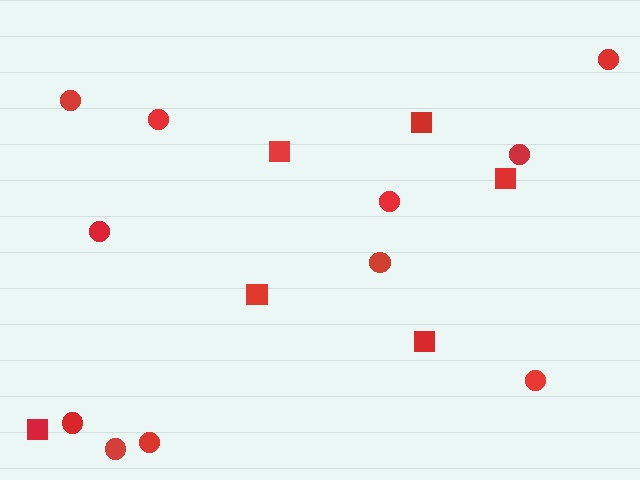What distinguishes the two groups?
There are 2 groups: one group of circles (11) and one group of squares (6).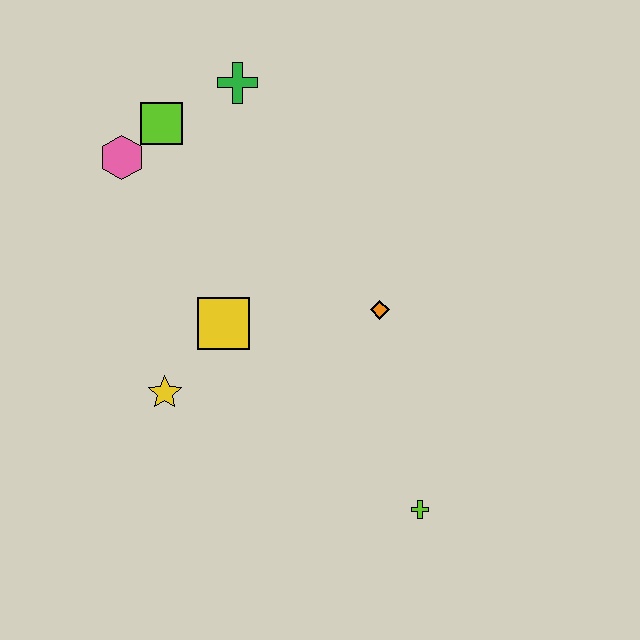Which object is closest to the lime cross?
The orange diamond is closest to the lime cross.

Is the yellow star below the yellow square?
Yes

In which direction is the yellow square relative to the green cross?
The yellow square is below the green cross.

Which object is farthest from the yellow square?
The lime cross is farthest from the yellow square.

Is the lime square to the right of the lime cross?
No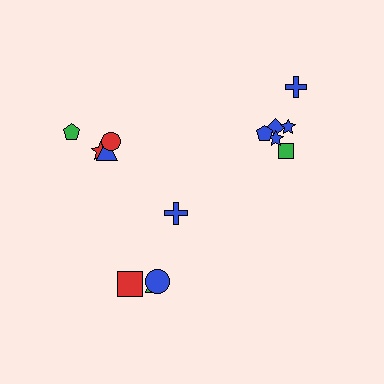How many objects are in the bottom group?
There are 4 objects.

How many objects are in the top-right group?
There are 6 objects.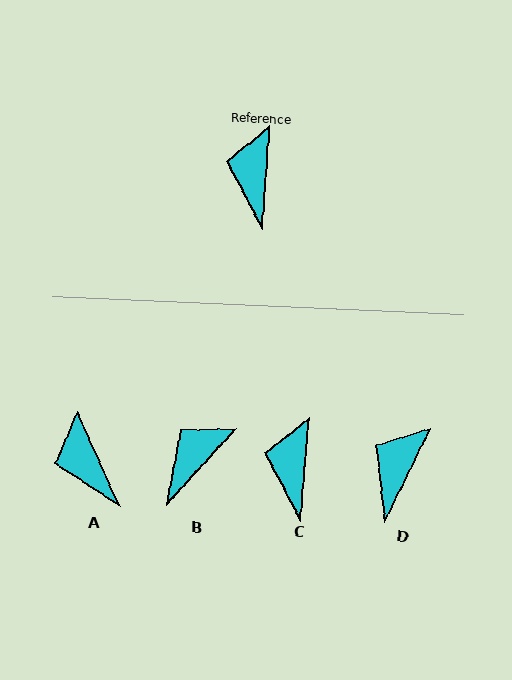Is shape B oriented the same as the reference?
No, it is off by about 38 degrees.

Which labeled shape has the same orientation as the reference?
C.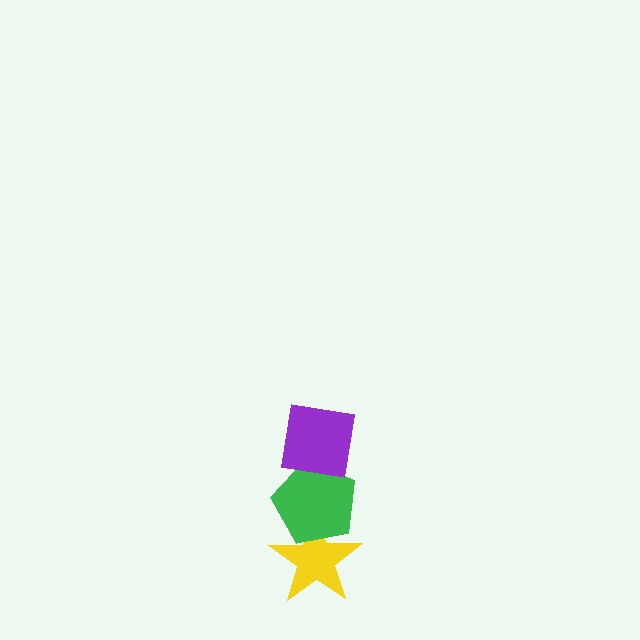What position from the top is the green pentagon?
The green pentagon is 2nd from the top.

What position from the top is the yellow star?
The yellow star is 3rd from the top.